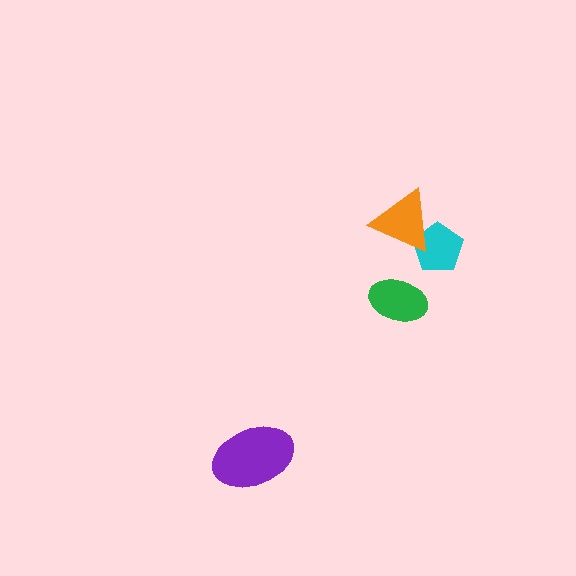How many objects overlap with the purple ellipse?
0 objects overlap with the purple ellipse.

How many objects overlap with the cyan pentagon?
1 object overlaps with the cyan pentagon.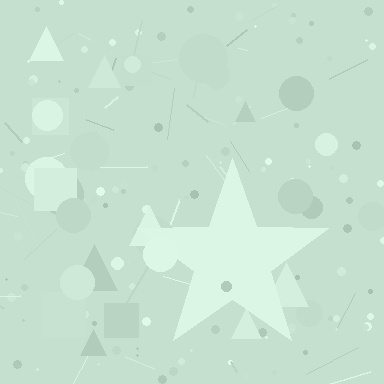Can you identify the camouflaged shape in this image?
The camouflaged shape is a star.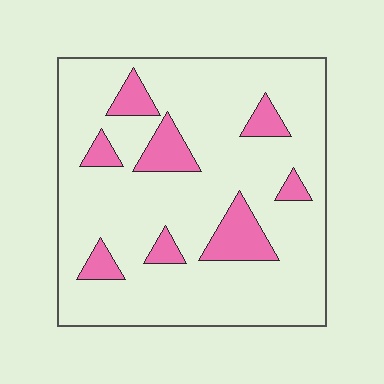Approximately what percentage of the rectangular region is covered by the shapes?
Approximately 15%.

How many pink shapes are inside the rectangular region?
8.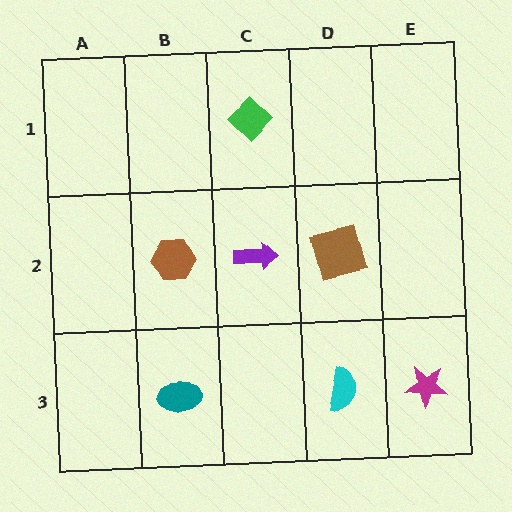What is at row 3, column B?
A teal ellipse.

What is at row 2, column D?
A brown square.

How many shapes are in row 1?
1 shape.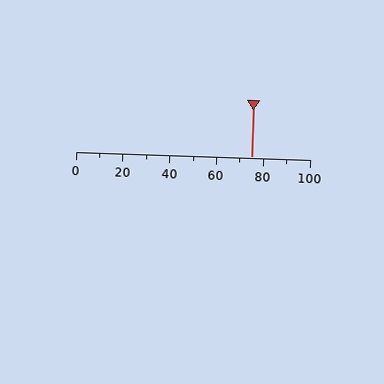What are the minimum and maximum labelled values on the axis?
The axis runs from 0 to 100.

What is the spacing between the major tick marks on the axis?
The major ticks are spaced 20 apart.